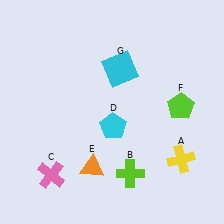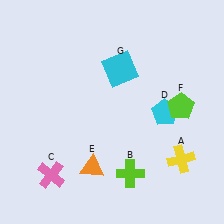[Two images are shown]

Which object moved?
The cyan pentagon (D) moved right.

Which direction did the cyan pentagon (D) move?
The cyan pentagon (D) moved right.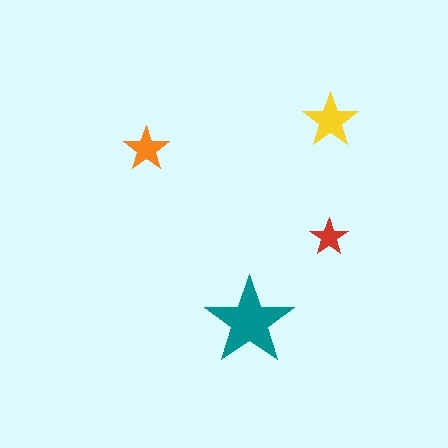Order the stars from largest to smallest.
the teal one, the yellow one, the orange one, the red one.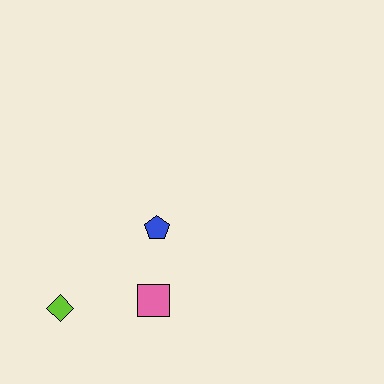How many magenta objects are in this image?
There are no magenta objects.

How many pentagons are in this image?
There is 1 pentagon.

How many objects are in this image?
There are 3 objects.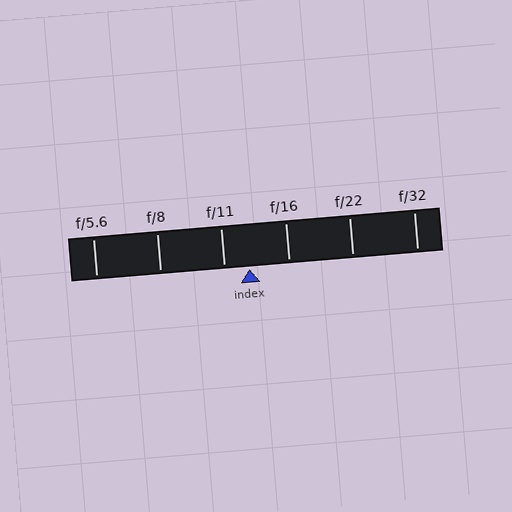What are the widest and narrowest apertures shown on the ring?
The widest aperture shown is f/5.6 and the narrowest is f/32.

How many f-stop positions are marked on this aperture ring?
There are 6 f-stop positions marked.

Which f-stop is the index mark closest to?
The index mark is closest to f/11.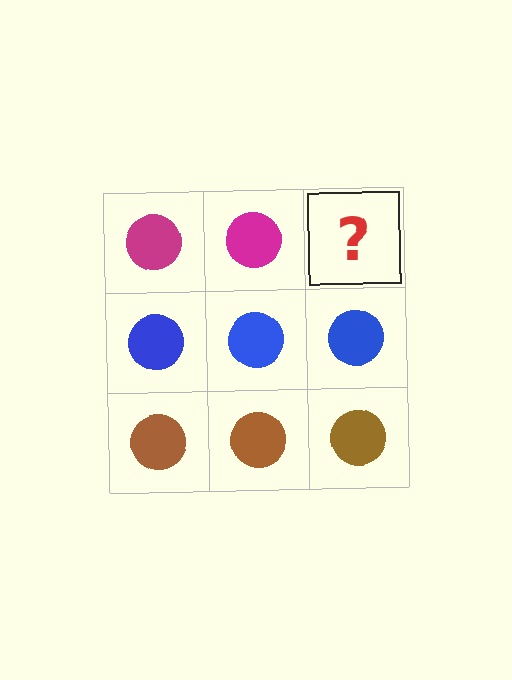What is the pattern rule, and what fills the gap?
The rule is that each row has a consistent color. The gap should be filled with a magenta circle.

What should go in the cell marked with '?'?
The missing cell should contain a magenta circle.